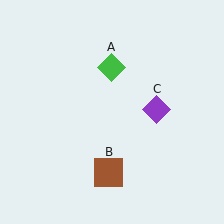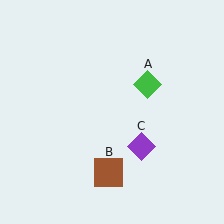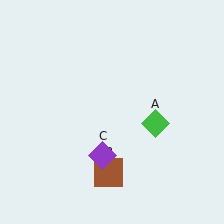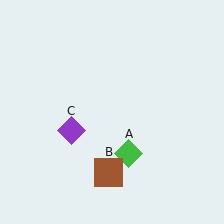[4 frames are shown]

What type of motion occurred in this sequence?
The green diamond (object A), purple diamond (object C) rotated clockwise around the center of the scene.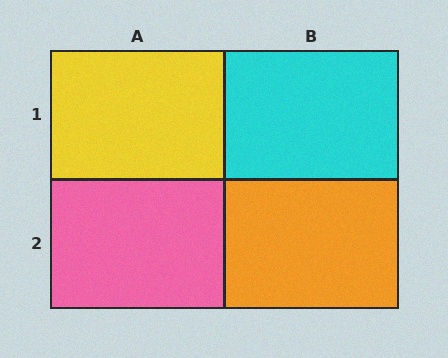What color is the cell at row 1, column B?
Cyan.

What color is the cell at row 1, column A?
Yellow.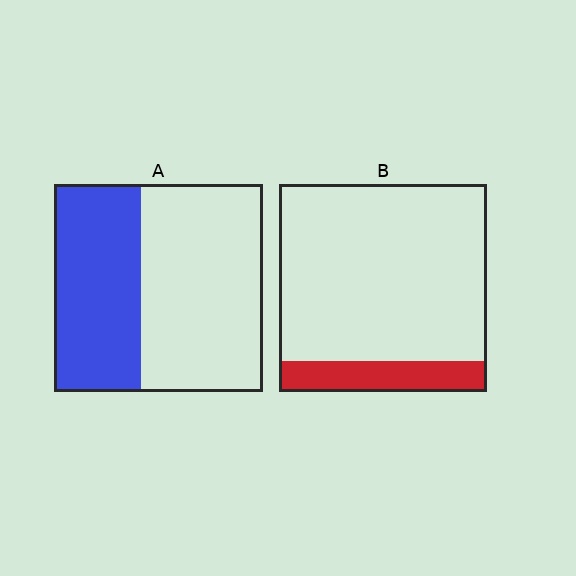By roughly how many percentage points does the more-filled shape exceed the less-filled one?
By roughly 25 percentage points (A over B).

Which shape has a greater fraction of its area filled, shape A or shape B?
Shape A.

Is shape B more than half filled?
No.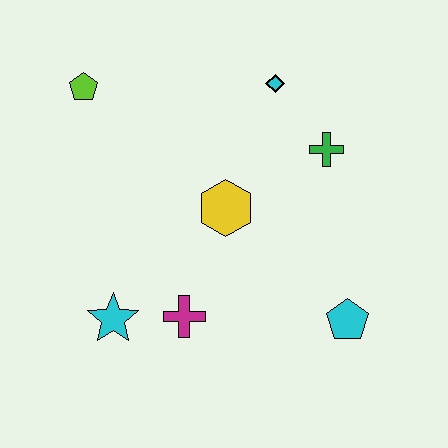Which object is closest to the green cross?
The cyan diamond is closest to the green cross.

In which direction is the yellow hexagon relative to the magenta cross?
The yellow hexagon is above the magenta cross.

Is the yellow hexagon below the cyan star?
No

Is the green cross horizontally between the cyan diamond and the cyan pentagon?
Yes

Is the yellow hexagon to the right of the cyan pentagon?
No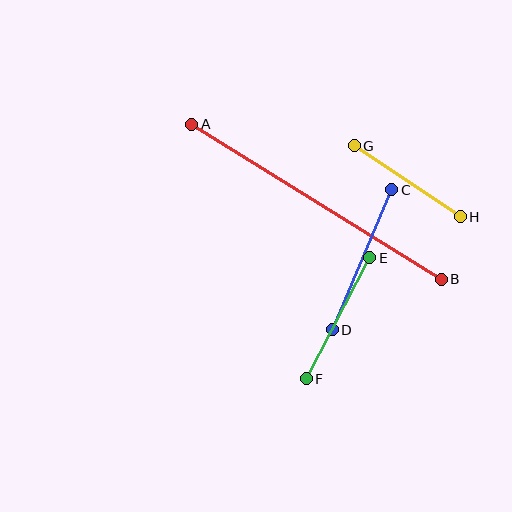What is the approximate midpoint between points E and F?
The midpoint is at approximately (338, 318) pixels.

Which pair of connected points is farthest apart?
Points A and B are farthest apart.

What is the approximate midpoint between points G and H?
The midpoint is at approximately (407, 181) pixels.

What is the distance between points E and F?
The distance is approximately 137 pixels.